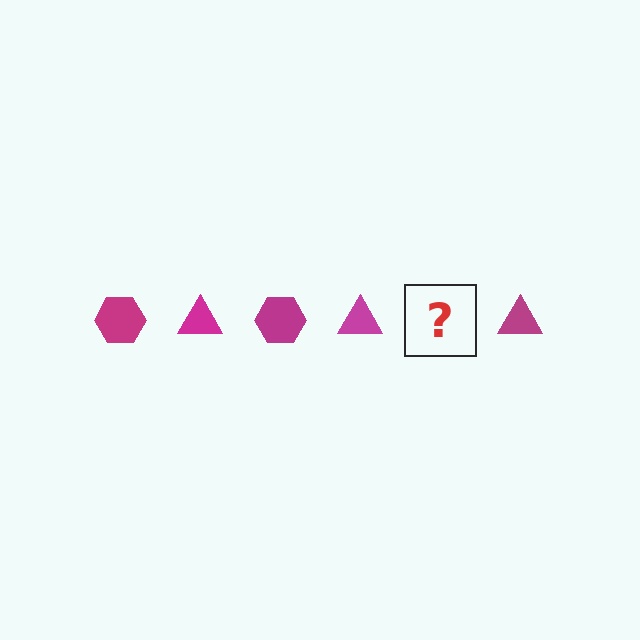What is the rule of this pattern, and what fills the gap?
The rule is that the pattern cycles through hexagon, triangle shapes in magenta. The gap should be filled with a magenta hexagon.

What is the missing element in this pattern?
The missing element is a magenta hexagon.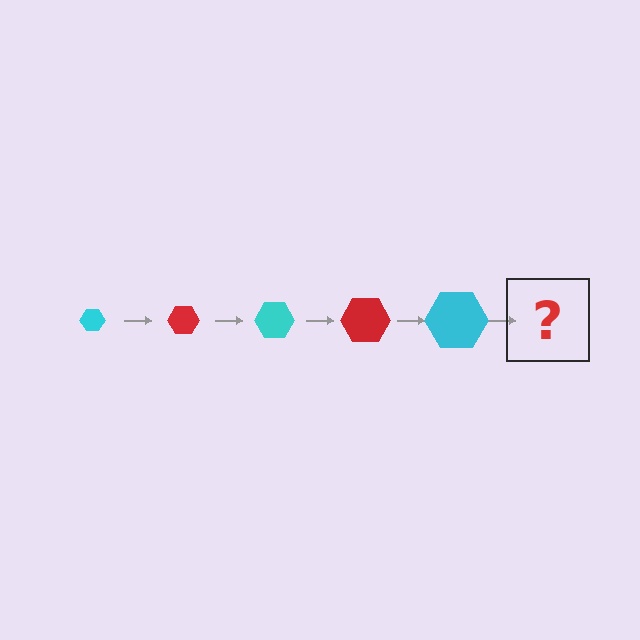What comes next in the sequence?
The next element should be a red hexagon, larger than the previous one.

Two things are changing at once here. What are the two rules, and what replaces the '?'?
The two rules are that the hexagon grows larger each step and the color cycles through cyan and red. The '?' should be a red hexagon, larger than the previous one.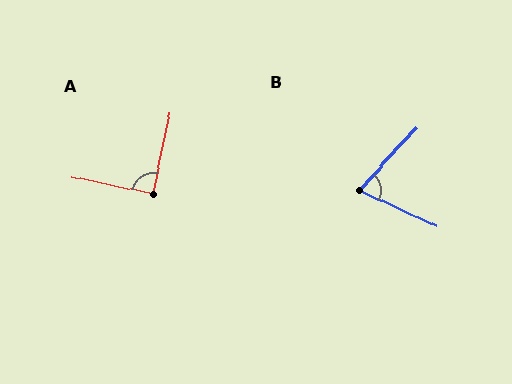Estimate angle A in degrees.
Approximately 90 degrees.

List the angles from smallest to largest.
B (72°), A (90°).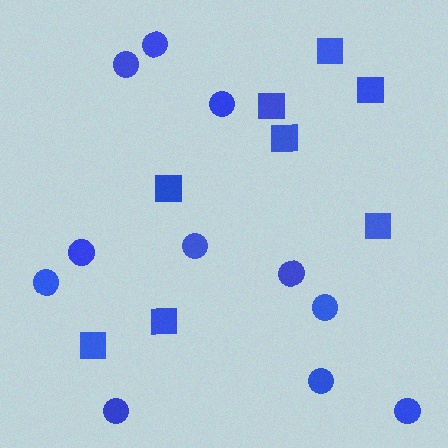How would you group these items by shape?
There are 2 groups: one group of squares (8) and one group of circles (11).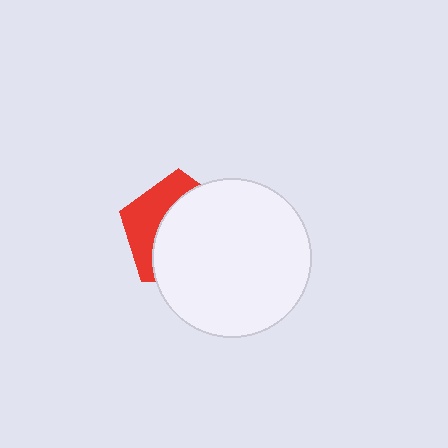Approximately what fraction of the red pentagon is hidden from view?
Roughly 65% of the red pentagon is hidden behind the white circle.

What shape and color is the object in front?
The object in front is a white circle.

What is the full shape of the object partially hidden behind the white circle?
The partially hidden object is a red pentagon.